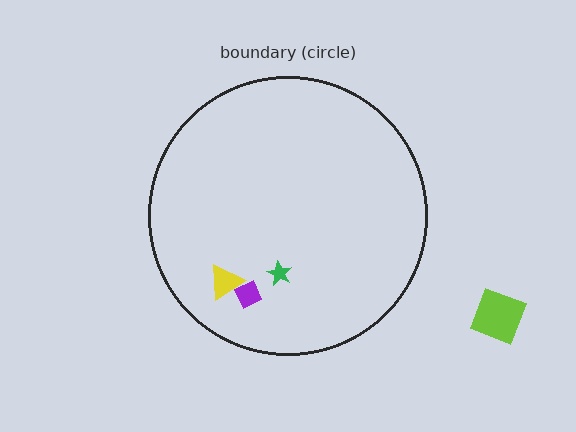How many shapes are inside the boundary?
3 inside, 1 outside.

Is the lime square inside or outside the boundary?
Outside.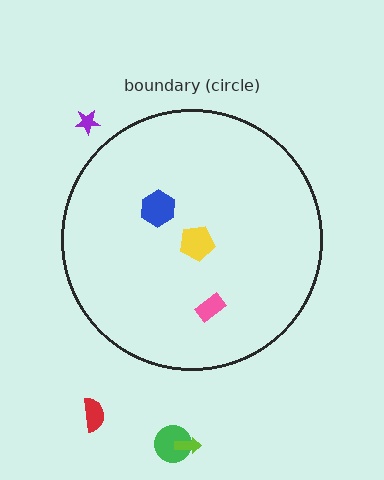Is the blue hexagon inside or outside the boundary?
Inside.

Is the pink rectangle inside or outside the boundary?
Inside.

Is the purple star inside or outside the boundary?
Outside.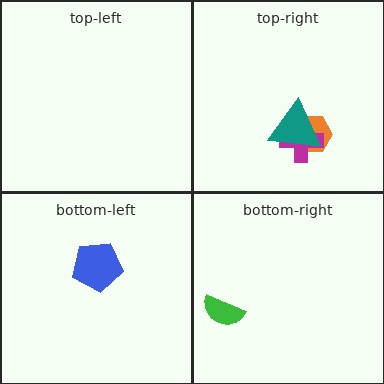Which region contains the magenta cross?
The top-right region.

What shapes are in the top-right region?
The orange hexagon, the magenta cross, the teal triangle.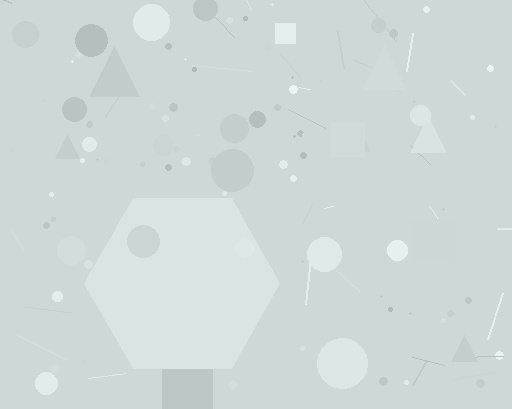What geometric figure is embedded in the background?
A hexagon is embedded in the background.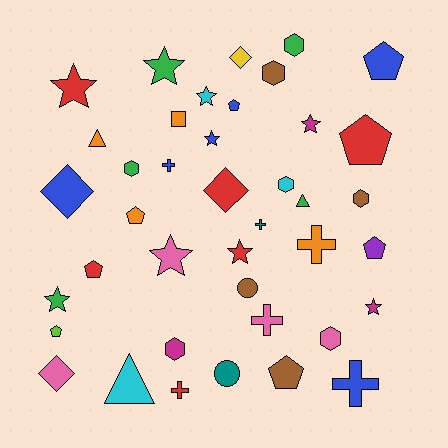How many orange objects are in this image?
There are 4 orange objects.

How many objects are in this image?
There are 40 objects.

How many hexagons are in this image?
There are 7 hexagons.